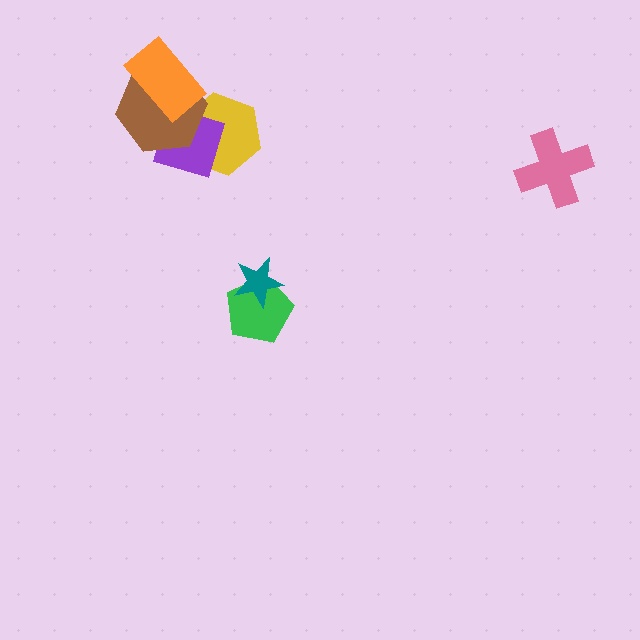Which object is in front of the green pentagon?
The teal star is in front of the green pentagon.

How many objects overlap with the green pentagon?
1 object overlaps with the green pentagon.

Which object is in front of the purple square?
The brown hexagon is in front of the purple square.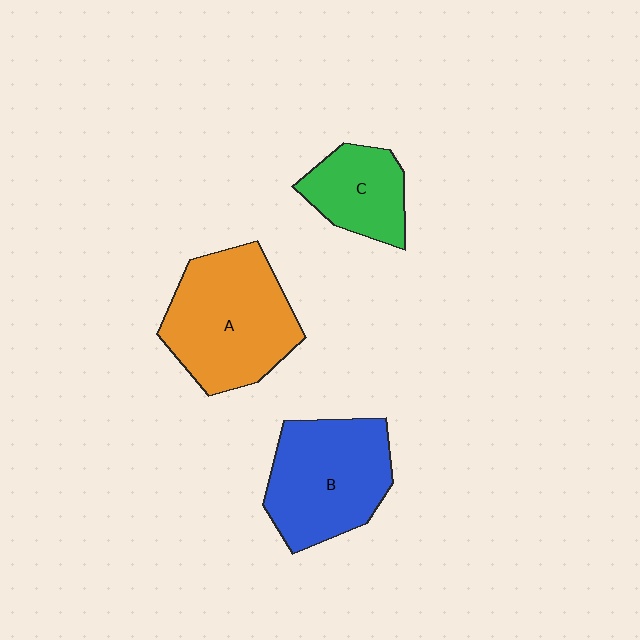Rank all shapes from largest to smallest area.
From largest to smallest: A (orange), B (blue), C (green).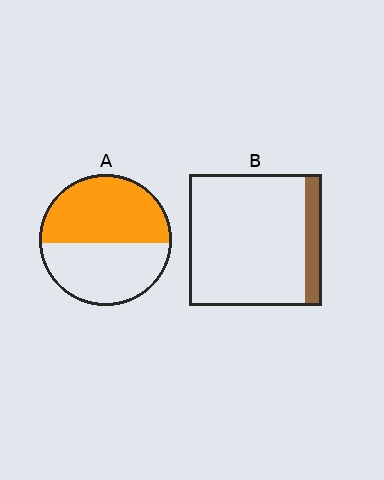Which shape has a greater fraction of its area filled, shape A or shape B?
Shape A.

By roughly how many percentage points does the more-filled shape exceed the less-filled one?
By roughly 40 percentage points (A over B).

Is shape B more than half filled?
No.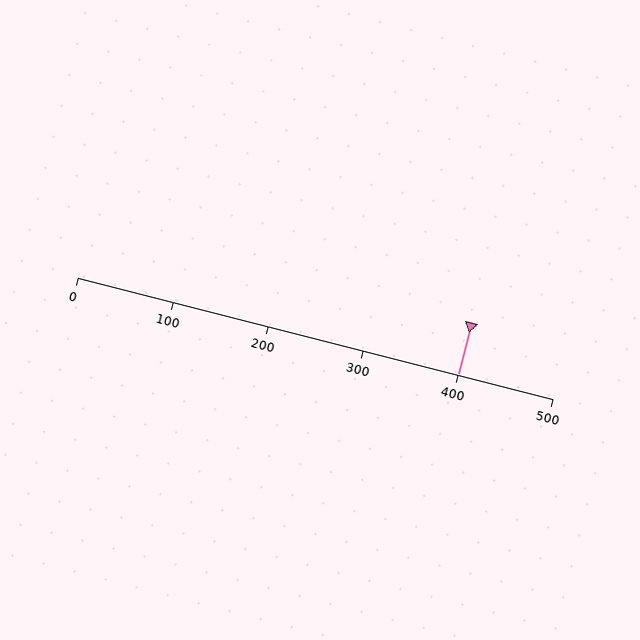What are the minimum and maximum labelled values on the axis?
The axis runs from 0 to 500.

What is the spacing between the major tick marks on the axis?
The major ticks are spaced 100 apart.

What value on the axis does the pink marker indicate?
The marker indicates approximately 400.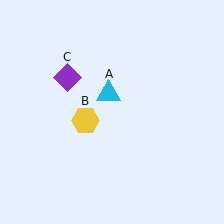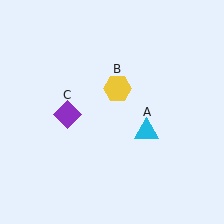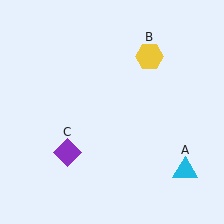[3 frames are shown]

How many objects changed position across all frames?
3 objects changed position: cyan triangle (object A), yellow hexagon (object B), purple diamond (object C).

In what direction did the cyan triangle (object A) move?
The cyan triangle (object A) moved down and to the right.